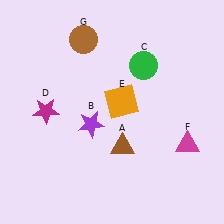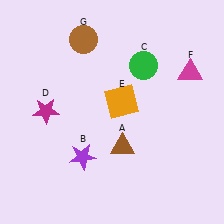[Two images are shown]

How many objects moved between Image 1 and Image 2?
2 objects moved between the two images.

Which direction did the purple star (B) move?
The purple star (B) moved down.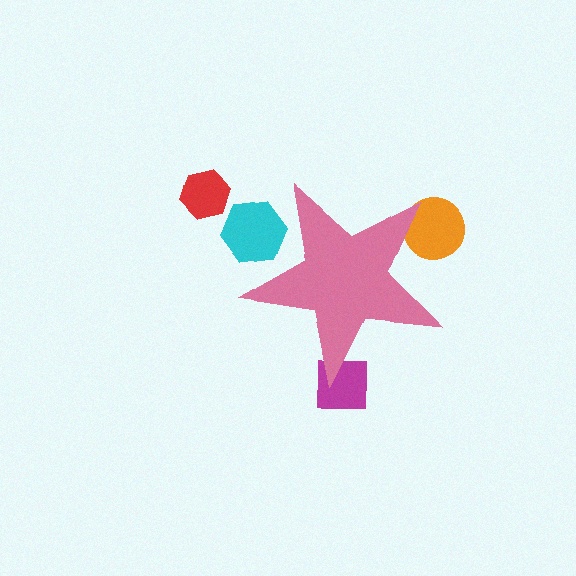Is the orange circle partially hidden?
Yes, the orange circle is partially hidden behind the pink star.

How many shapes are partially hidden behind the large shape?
3 shapes are partially hidden.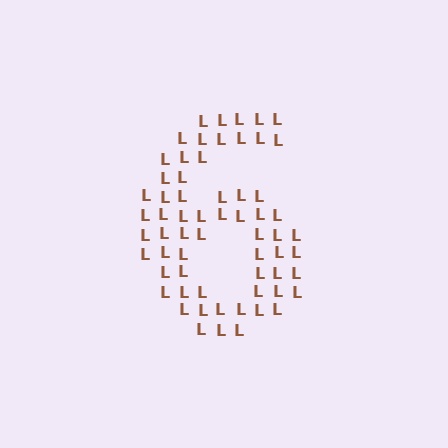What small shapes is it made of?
It is made of small letter L's.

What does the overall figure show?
The overall figure shows the digit 6.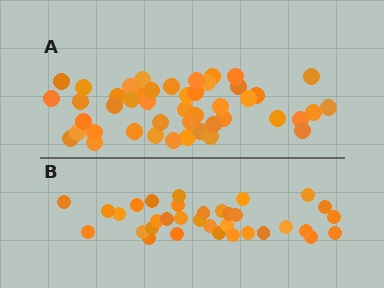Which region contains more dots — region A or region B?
Region A (the top region) has more dots.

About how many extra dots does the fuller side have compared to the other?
Region A has roughly 12 or so more dots than region B.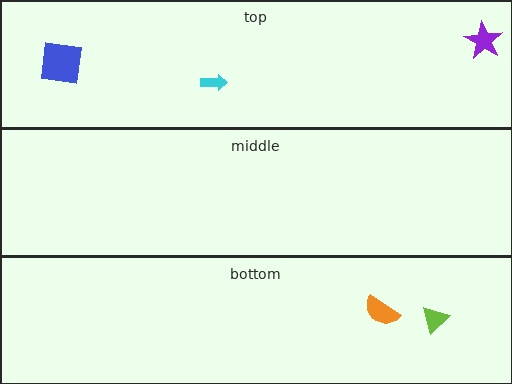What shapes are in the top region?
The purple star, the blue square, the cyan arrow.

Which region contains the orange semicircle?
The bottom region.